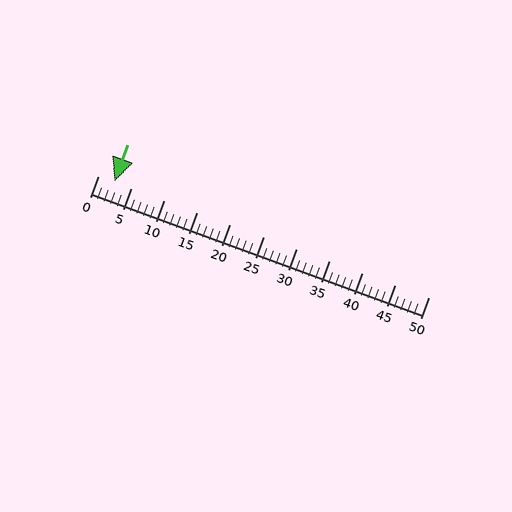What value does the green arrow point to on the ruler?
The green arrow points to approximately 2.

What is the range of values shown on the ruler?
The ruler shows values from 0 to 50.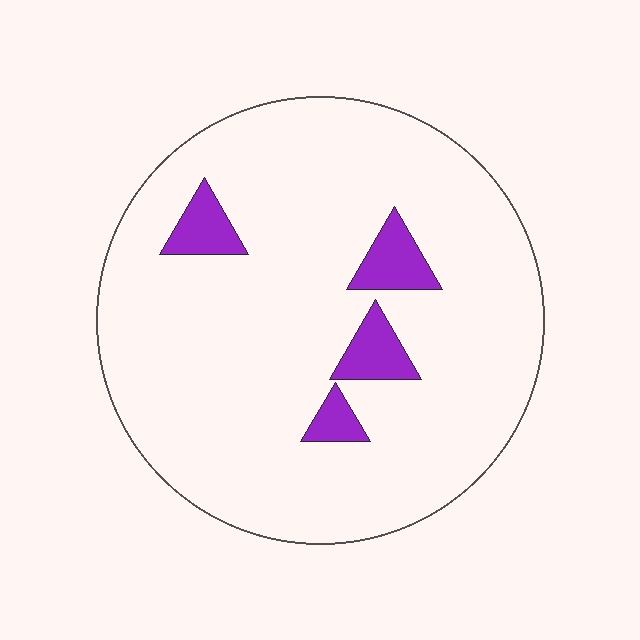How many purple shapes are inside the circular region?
4.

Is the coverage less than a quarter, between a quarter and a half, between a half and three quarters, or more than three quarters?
Less than a quarter.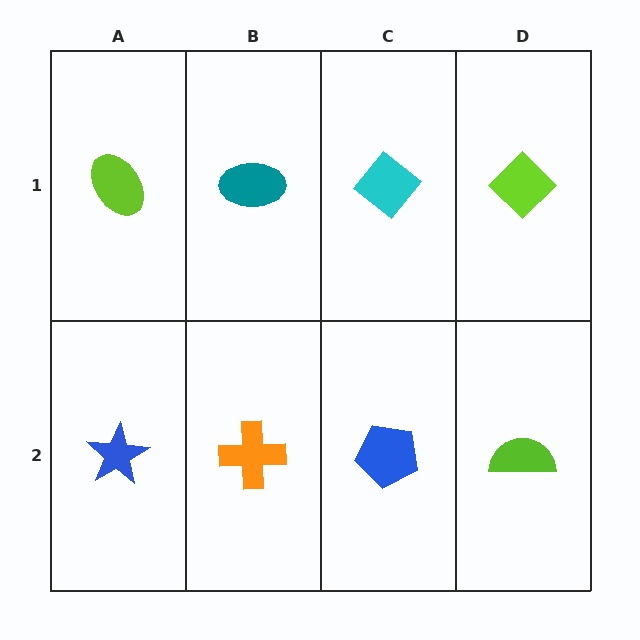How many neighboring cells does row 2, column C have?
3.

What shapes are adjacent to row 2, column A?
A lime ellipse (row 1, column A), an orange cross (row 2, column B).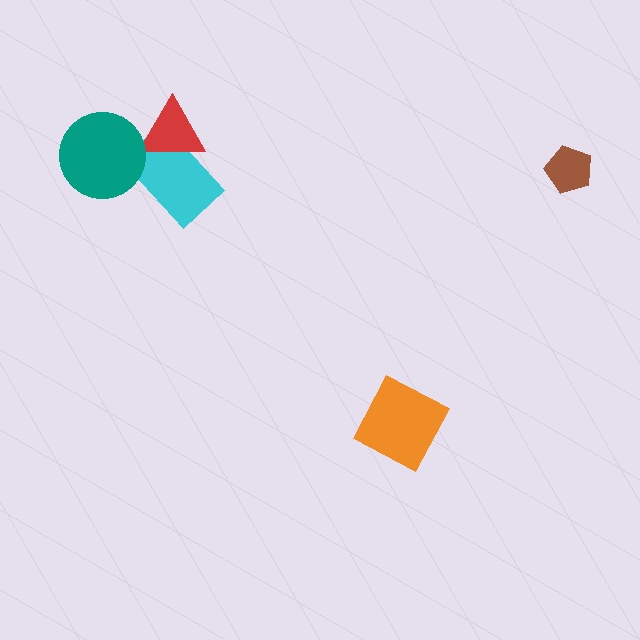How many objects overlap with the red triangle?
2 objects overlap with the red triangle.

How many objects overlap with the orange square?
0 objects overlap with the orange square.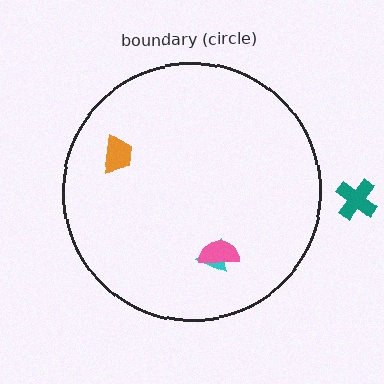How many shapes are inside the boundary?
3 inside, 1 outside.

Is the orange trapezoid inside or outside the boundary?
Inside.